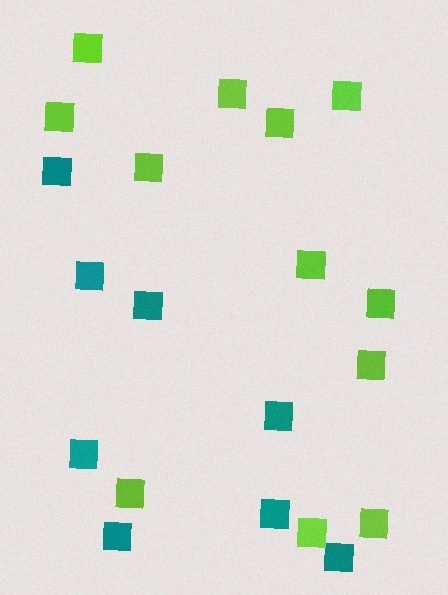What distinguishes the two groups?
There are 2 groups: one group of teal squares (8) and one group of lime squares (12).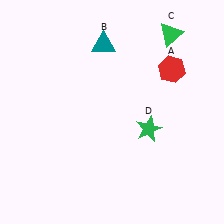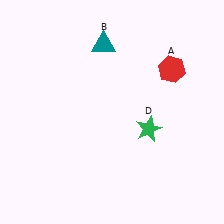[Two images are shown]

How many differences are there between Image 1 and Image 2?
There is 1 difference between the two images.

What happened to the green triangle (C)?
The green triangle (C) was removed in Image 2. It was in the top-right area of Image 1.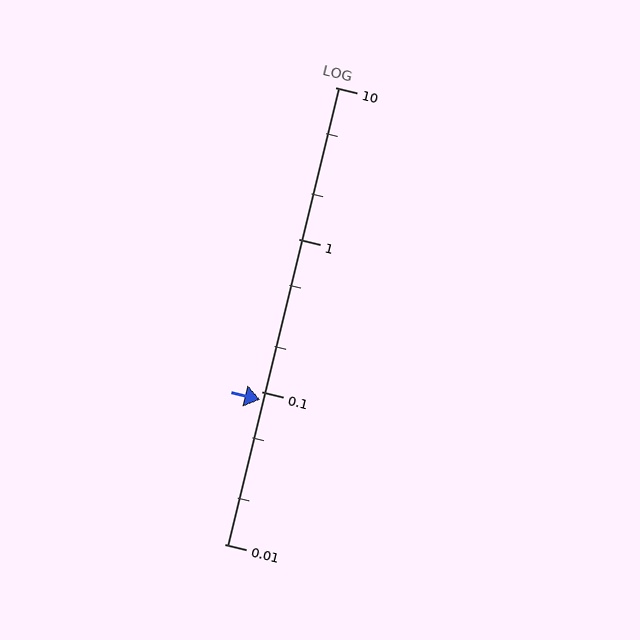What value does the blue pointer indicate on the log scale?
The pointer indicates approximately 0.089.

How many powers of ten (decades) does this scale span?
The scale spans 3 decades, from 0.01 to 10.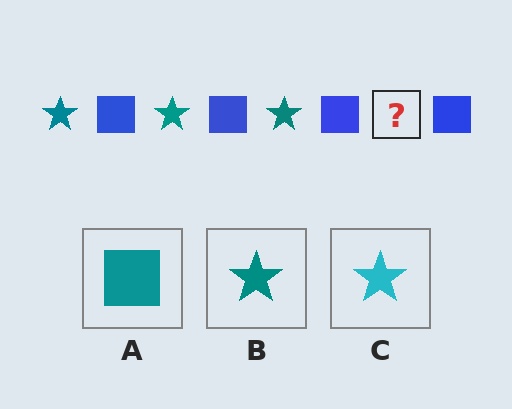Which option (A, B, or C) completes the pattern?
B.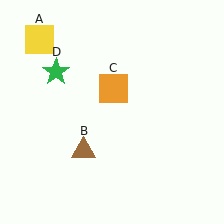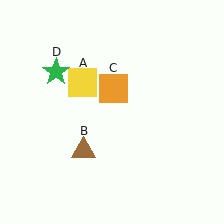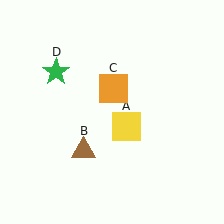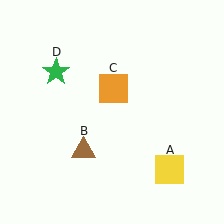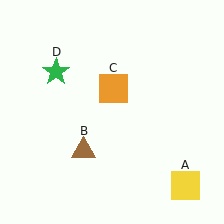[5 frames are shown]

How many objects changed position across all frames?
1 object changed position: yellow square (object A).